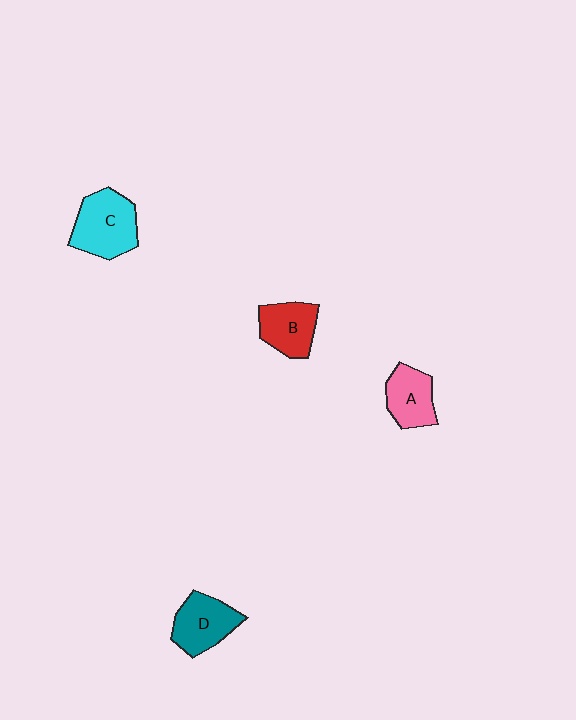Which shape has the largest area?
Shape C (cyan).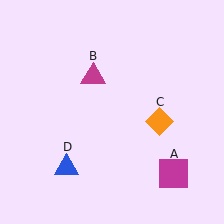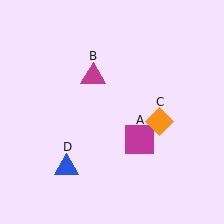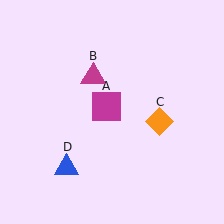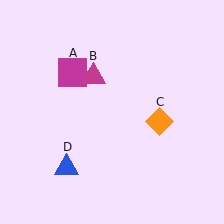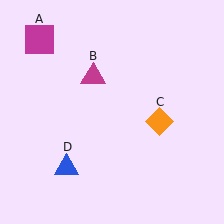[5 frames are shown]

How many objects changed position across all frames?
1 object changed position: magenta square (object A).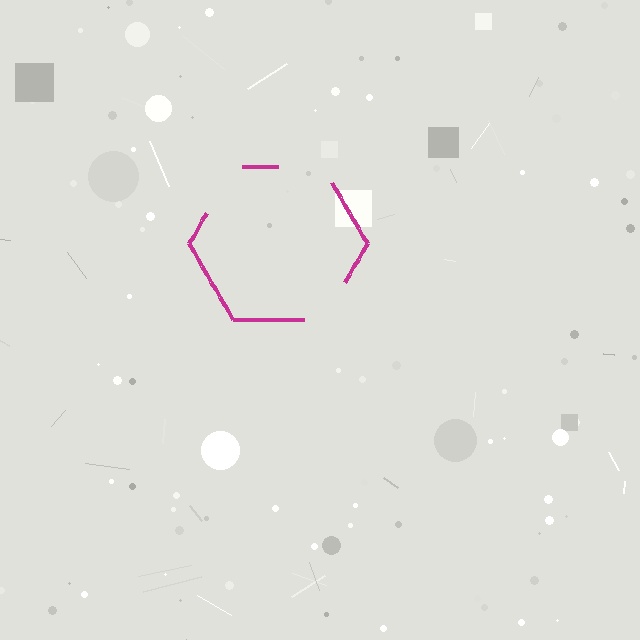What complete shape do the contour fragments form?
The contour fragments form a hexagon.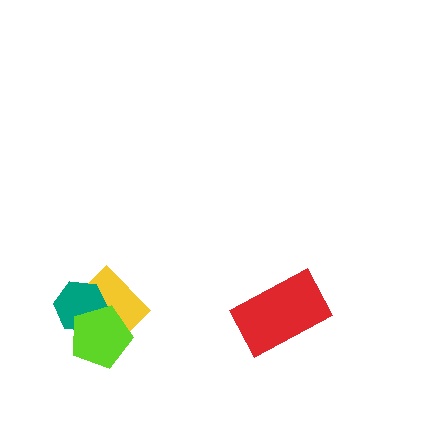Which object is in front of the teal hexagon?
The lime pentagon is in front of the teal hexagon.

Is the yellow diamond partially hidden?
Yes, it is partially covered by another shape.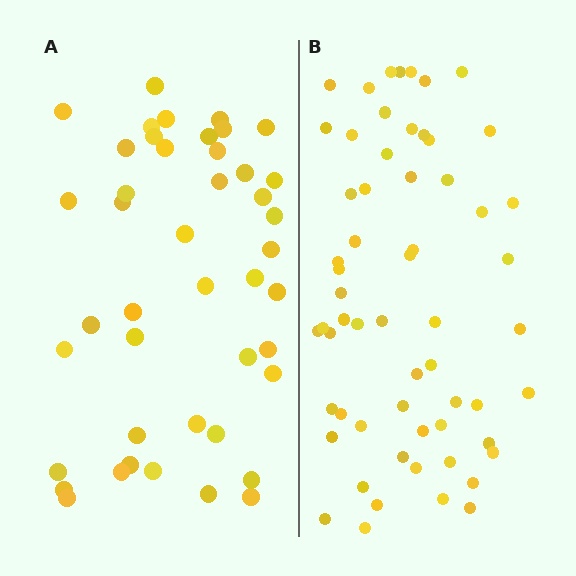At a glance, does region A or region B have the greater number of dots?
Region B (the right region) has more dots.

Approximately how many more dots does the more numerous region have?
Region B has approximately 15 more dots than region A.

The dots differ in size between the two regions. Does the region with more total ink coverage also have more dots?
No. Region A has more total ink coverage because its dots are larger, but region B actually contains more individual dots. Total area can be misleading — the number of items is what matters here.